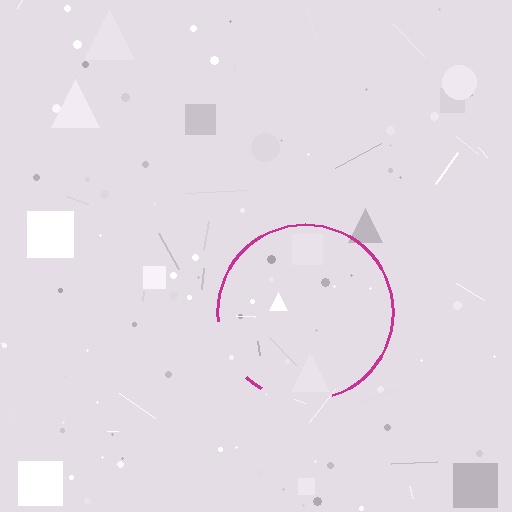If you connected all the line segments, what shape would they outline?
They would outline a circle.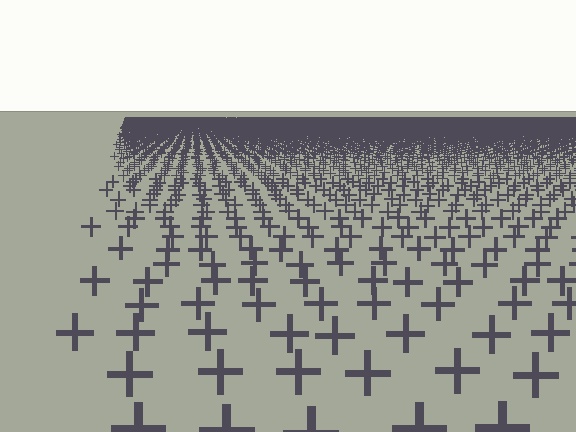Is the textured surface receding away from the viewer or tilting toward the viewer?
The surface is receding away from the viewer. Texture elements get smaller and denser toward the top.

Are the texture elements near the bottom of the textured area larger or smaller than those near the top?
Larger. Near the bottom, elements are closer to the viewer and appear at a bigger on-screen size.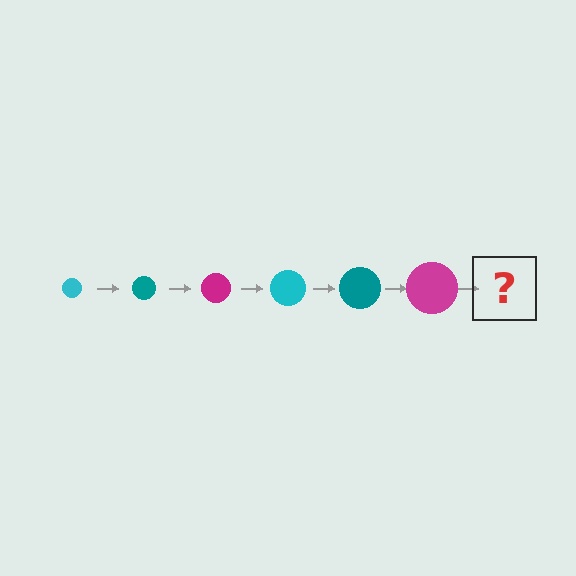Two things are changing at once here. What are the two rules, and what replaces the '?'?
The two rules are that the circle grows larger each step and the color cycles through cyan, teal, and magenta. The '?' should be a cyan circle, larger than the previous one.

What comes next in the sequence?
The next element should be a cyan circle, larger than the previous one.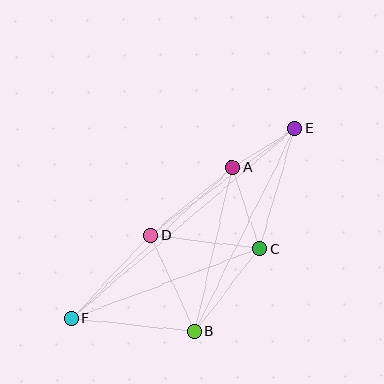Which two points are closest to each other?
Points A and E are closest to each other.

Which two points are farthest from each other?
Points E and F are farthest from each other.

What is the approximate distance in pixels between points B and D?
The distance between B and D is approximately 105 pixels.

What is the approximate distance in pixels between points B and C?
The distance between B and C is approximately 105 pixels.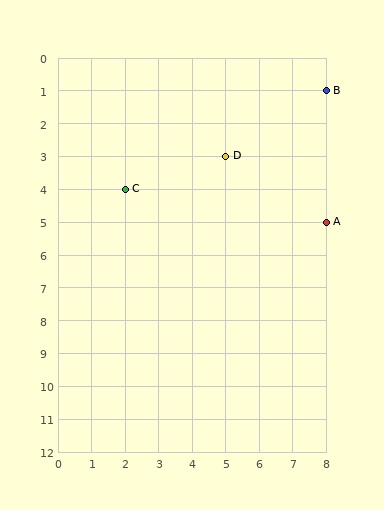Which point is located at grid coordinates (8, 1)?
Point B is at (8, 1).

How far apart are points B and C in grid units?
Points B and C are 6 columns and 3 rows apart (about 6.7 grid units diagonally).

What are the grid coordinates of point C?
Point C is at grid coordinates (2, 4).